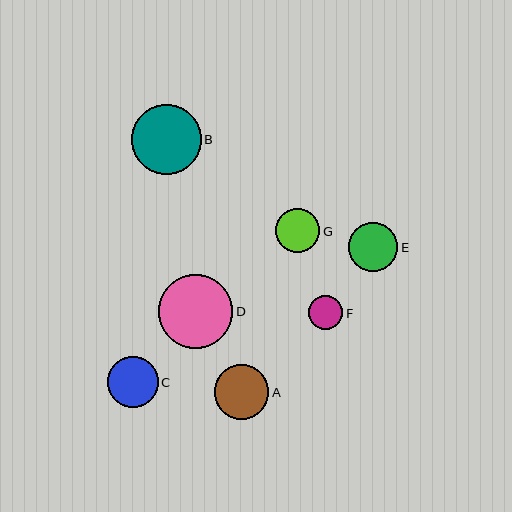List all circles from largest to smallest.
From largest to smallest: D, B, A, C, E, G, F.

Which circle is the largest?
Circle D is the largest with a size of approximately 74 pixels.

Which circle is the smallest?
Circle F is the smallest with a size of approximately 34 pixels.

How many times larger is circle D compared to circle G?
Circle D is approximately 1.7 times the size of circle G.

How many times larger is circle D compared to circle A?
Circle D is approximately 1.4 times the size of circle A.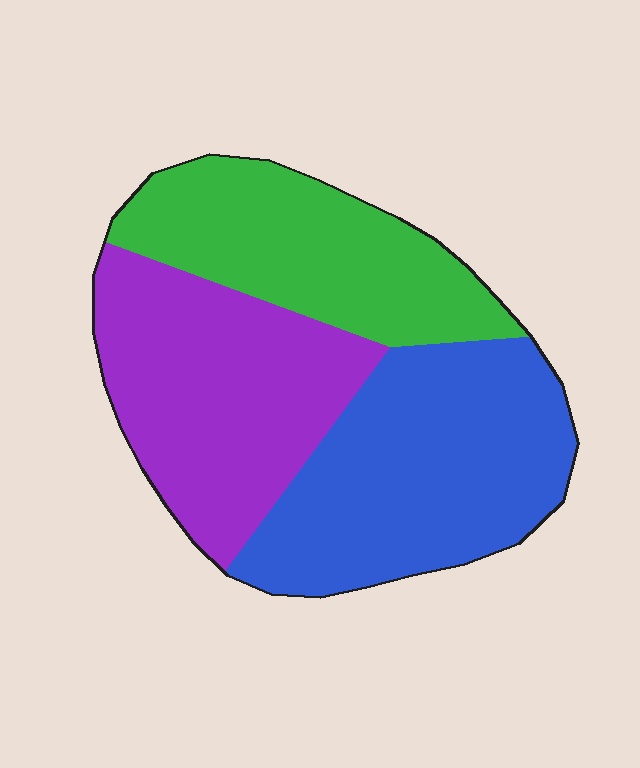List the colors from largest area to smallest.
From largest to smallest: blue, purple, green.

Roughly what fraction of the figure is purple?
Purple takes up between a quarter and a half of the figure.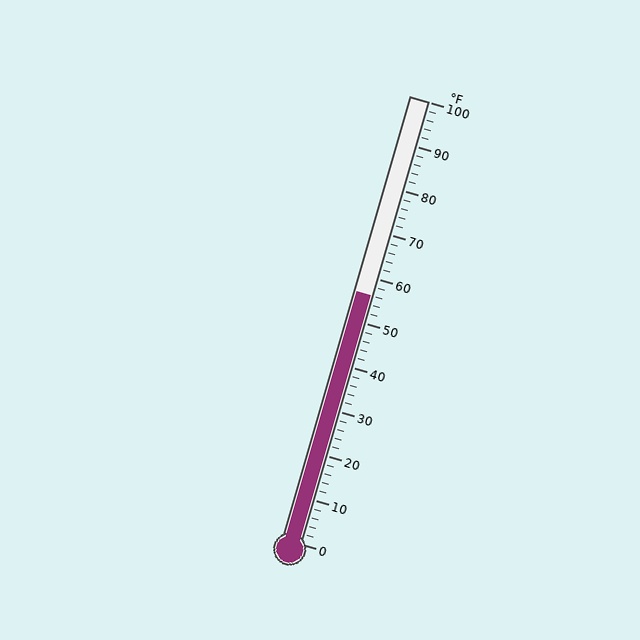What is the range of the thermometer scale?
The thermometer scale ranges from 0°F to 100°F.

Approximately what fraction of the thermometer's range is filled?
The thermometer is filled to approximately 55% of its range.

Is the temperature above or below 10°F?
The temperature is above 10°F.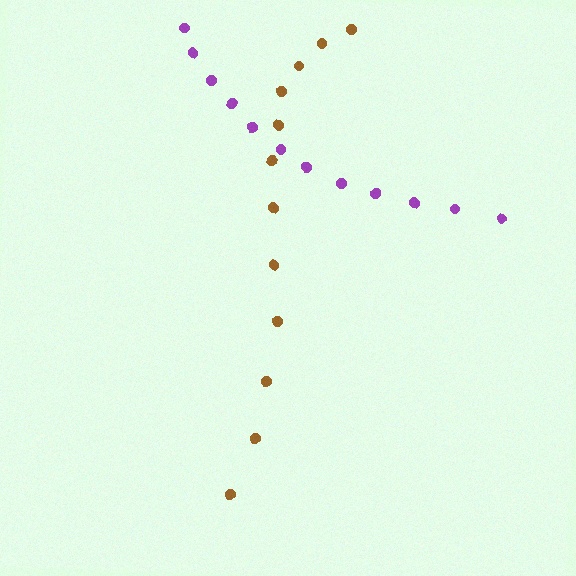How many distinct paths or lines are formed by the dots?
There are 2 distinct paths.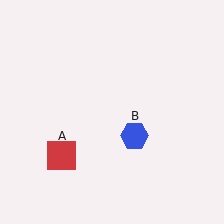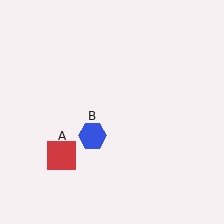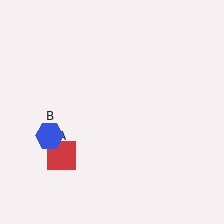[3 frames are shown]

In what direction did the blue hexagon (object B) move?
The blue hexagon (object B) moved left.